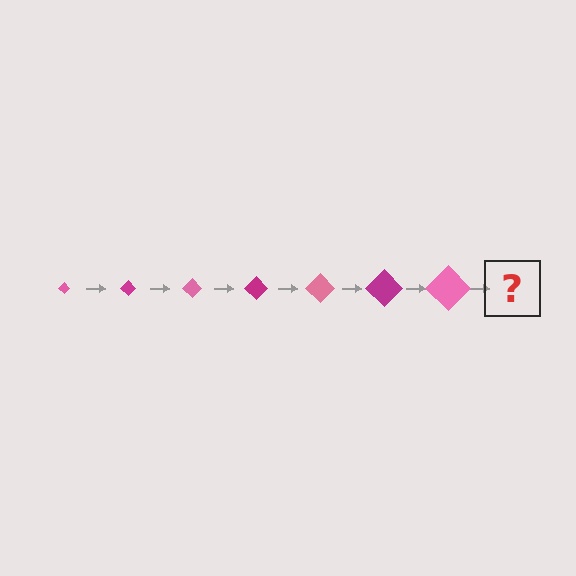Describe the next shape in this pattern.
It should be a magenta diamond, larger than the previous one.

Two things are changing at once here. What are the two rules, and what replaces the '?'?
The two rules are that the diamond grows larger each step and the color cycles through pink and magenta. The '?' should be a magenta diamond, larger than the previous one.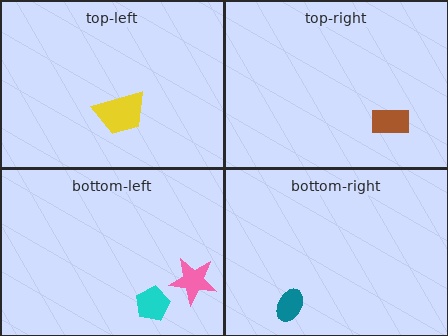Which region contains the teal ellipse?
The bottom-right region.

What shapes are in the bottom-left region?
The pink star, the cyan pentagon.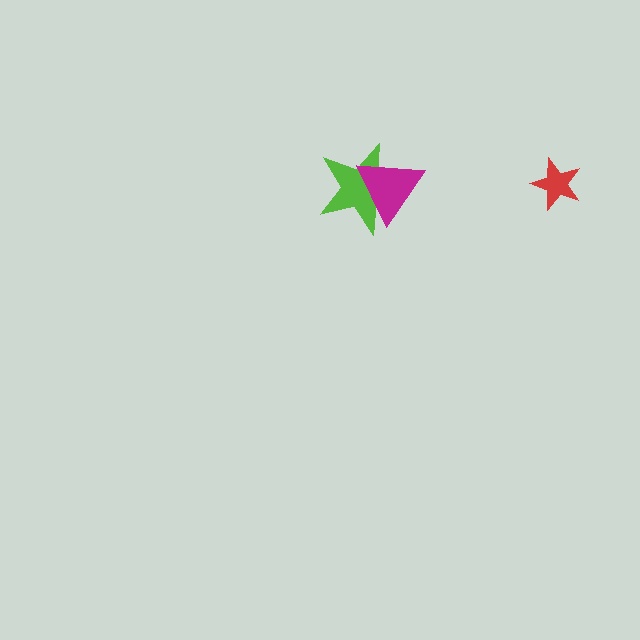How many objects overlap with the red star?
0 objects overlap with the red star.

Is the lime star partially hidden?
Yes, it is partially covered by another shape.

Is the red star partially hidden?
No, no other shape covers it.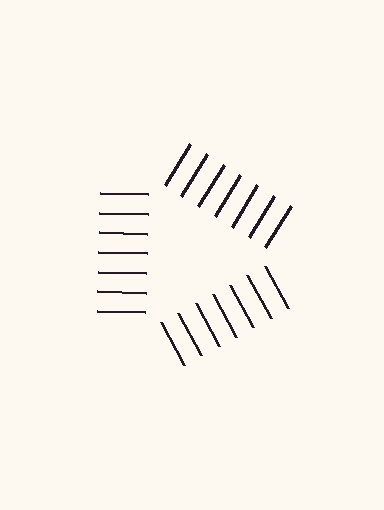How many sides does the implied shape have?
3 sides — the line-ends trace a triangle.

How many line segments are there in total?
21 — 7 along each of the 3 edges.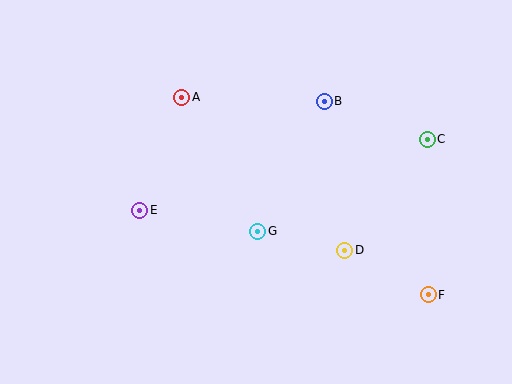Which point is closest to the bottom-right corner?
Point F is closest to the bottom-right corner.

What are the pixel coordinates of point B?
Point B is at (324, 101).